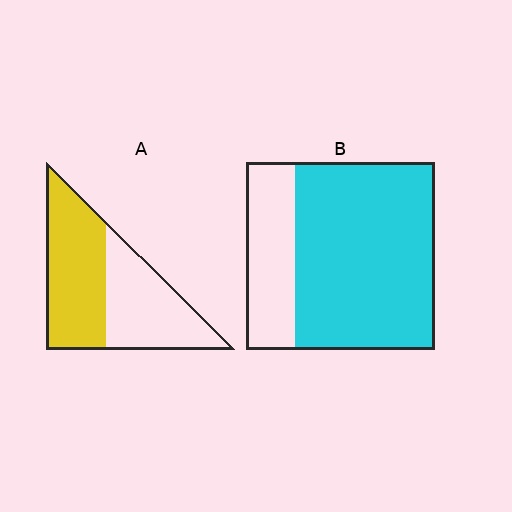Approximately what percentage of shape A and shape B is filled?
A is approximately 55% and B is approximately 75%.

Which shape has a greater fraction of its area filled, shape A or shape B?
Shape B.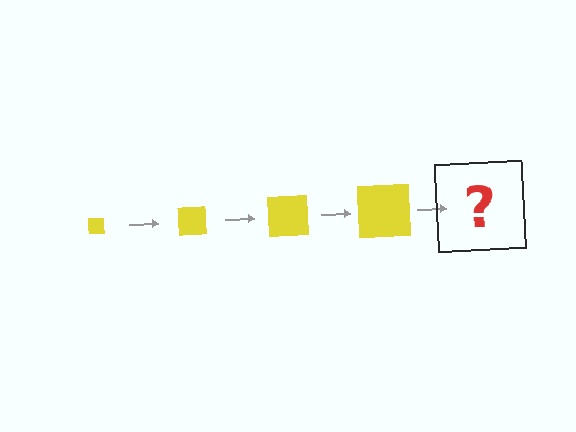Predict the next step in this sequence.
The next step is a yellow square, larger than the previous one.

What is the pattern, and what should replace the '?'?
The pattern is that the square gets progressively larger each step. The '?' should be a yellow square, larger than the previous one.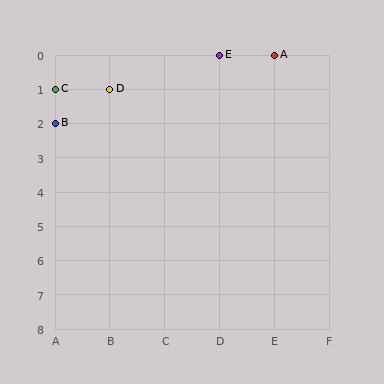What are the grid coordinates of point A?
Point A is at grid coordinates (E, 0).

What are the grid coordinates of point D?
Point D is at grid coordinates (B, 1).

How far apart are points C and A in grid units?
Points C and A are 4 columns and 1 row apart (about 4.1 grid units diagonally).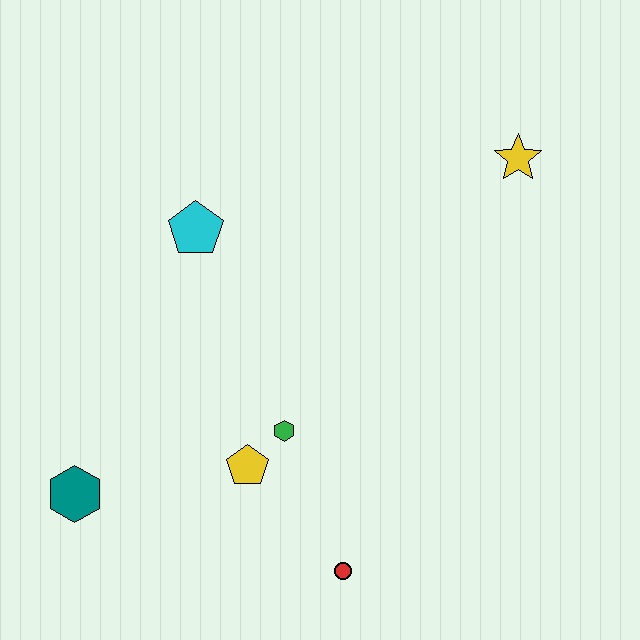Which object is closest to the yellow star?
The cyan pentagon is closest to the yellow star.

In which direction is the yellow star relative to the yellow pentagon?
The yellow star is above the yellow pentagon.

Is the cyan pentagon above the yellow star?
No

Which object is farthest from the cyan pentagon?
The red circle is farthest from the cyan pentagon.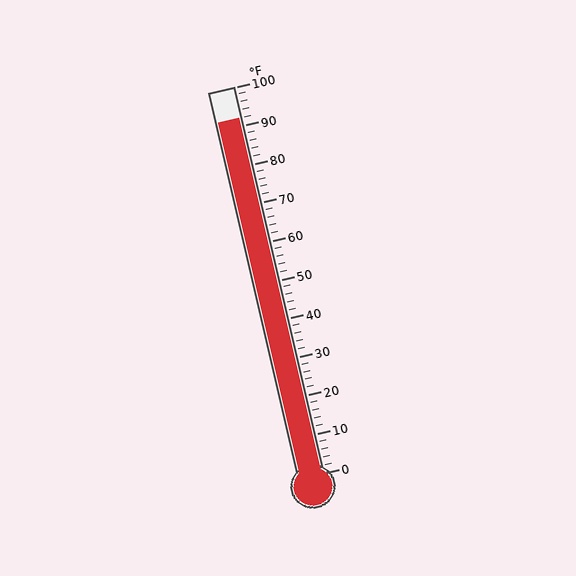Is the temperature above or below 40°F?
The temperature is above 40°F.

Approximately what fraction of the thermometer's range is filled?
The thermometer is filled to approximately 90% of its range.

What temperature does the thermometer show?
The thermometer shows approximately 92°F.